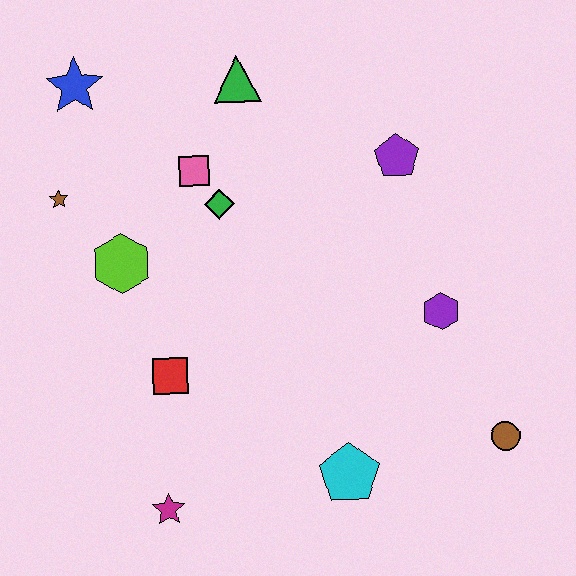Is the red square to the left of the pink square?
Yes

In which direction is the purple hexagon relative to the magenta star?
The purple hexagon is to the right of the magenta star.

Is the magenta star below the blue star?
Yes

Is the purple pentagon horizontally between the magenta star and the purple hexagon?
Yes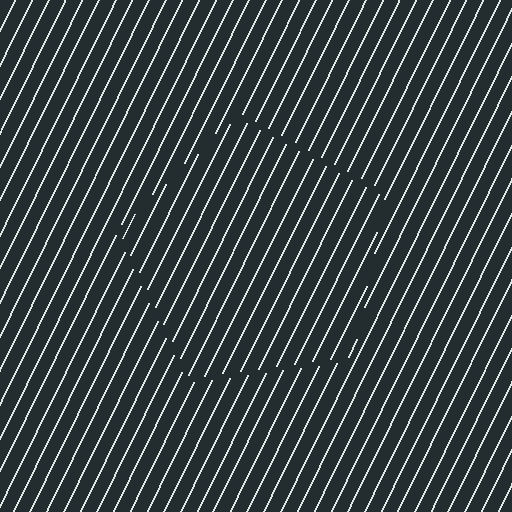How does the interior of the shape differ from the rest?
The interior of the shape contains the same grating, shifted by half a period — the contour is defined by the phase discontinuity where line-ends from the inner and outer gratings abut.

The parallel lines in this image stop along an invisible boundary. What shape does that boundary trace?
An illusory pentagon. The interior of the shape contains the same grating, shifted by half a period — the contour is defined by the phase discontinuity where line-ends from the inner and outer gratings abut.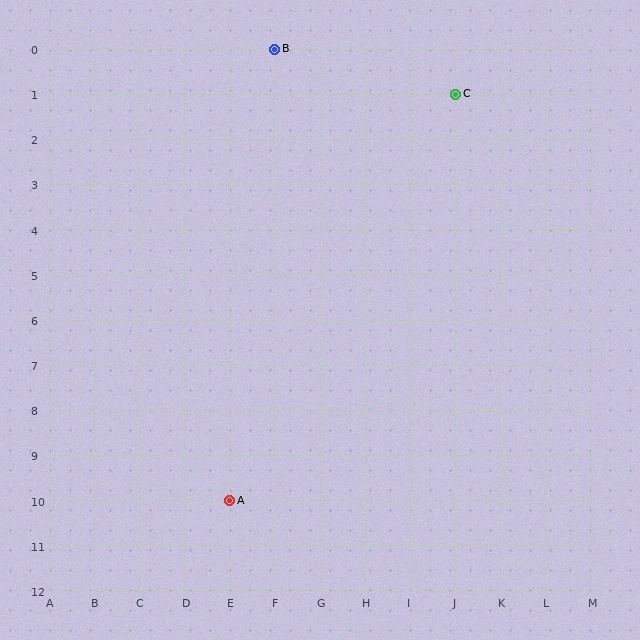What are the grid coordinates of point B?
Point B is at grid coordinates (F, 0).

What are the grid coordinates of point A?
Point A is at grid coordinates (E, 10).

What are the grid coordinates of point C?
Point C is at grid coordinates (J, 1).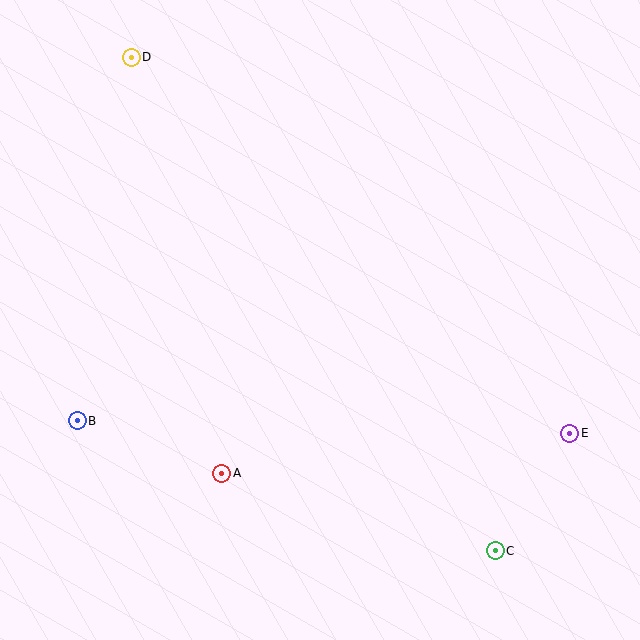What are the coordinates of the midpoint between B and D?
The midpoint between B and D is at (104, 239).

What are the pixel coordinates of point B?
Point B is at (77, 421).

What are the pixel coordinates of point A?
Point A is at (222, 473).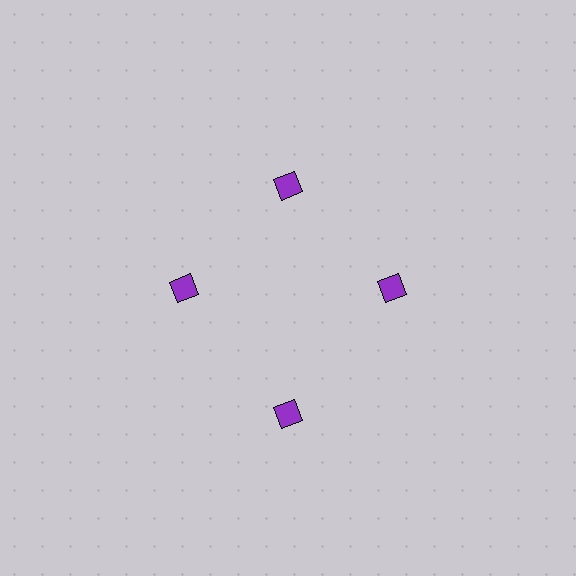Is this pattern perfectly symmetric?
No. The 4 purple squares are arranged in a ring, but one element near the 6 o'clock position is pushed outward from the center, breaking the 4-fold rotational symmetry.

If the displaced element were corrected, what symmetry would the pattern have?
It would have 4-fold rotational symmetry — the pattern would map onto itself every 90 degrees.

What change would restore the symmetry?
The symmetry would be restored by moving it inward, back onto the ring so that all 4 squares sit at equal angles and equal distance from the center.